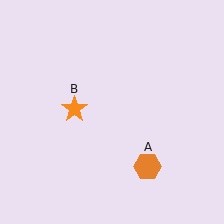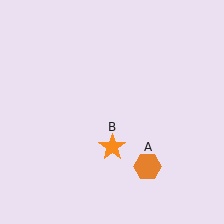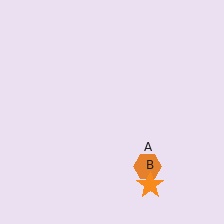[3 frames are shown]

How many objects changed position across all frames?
1 object changed position: orange star (object B).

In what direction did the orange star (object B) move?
The orange star (object B) moved down and to the right.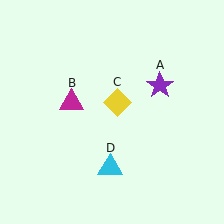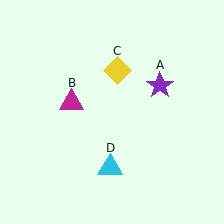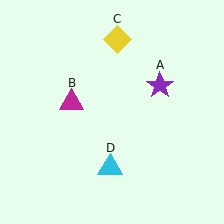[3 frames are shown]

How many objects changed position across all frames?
1 object changed position: yellow diamond (object C).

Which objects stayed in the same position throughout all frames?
Purple star (object A) and magenta triangle (object B) and cyan triangle (object D) remained stationary.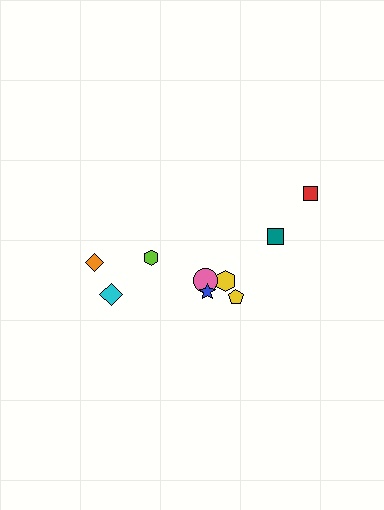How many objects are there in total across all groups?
There are 9 objects.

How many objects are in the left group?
There are 3 objects.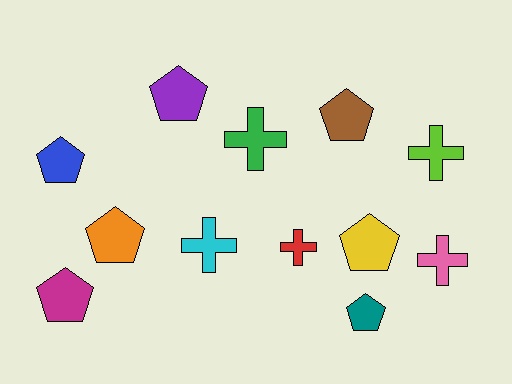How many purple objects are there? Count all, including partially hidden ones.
There is 1 purple object.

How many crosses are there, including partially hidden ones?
There are 5 crosses.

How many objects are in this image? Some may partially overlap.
There are 12 objects.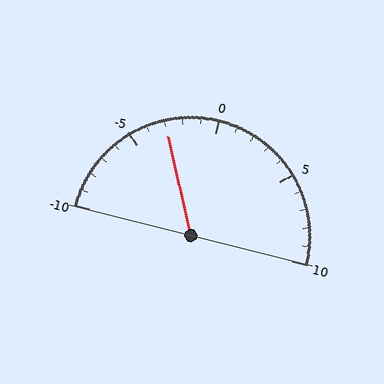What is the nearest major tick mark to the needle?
The nearest major tick mark is -5.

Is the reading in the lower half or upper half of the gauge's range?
The reading is in the lower half of the range (-10 to 10).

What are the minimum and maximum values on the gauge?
The gauge ranges from -10 to 10.